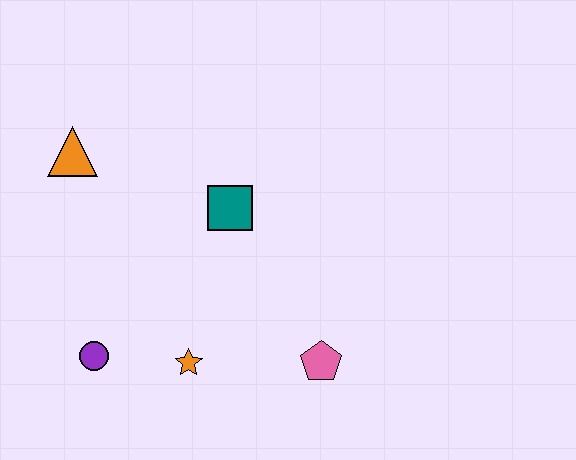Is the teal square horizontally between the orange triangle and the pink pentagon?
Yes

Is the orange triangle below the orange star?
No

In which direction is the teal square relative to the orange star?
The teal square is above the orange star.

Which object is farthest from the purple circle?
The pink pentagon is farthest from the purple circle.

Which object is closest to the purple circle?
The orange star is closest to the purple circle.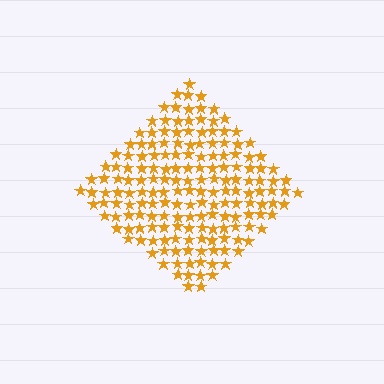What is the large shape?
The large shape is a diamond.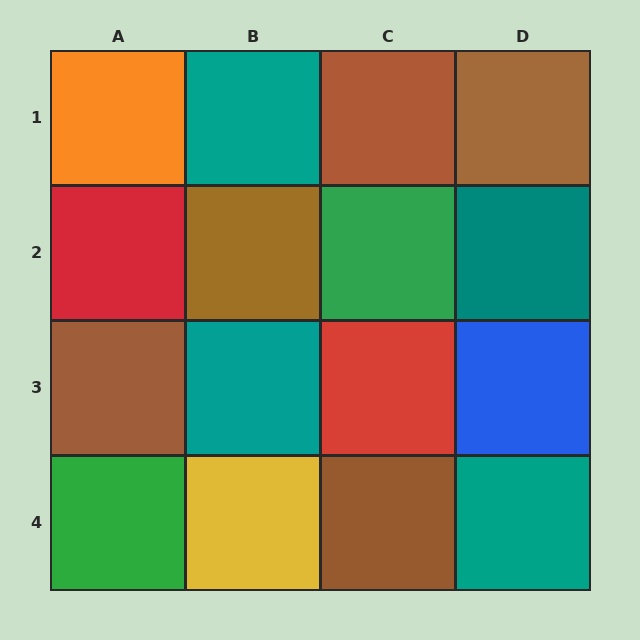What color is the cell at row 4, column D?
Teal.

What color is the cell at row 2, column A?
Red.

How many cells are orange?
1 cell is orange.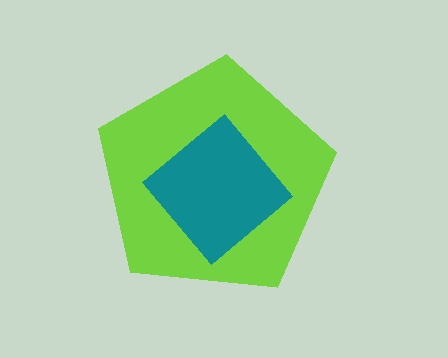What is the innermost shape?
The teal diamond.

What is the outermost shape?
The lime pentagon.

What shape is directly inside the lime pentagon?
The teal diamond.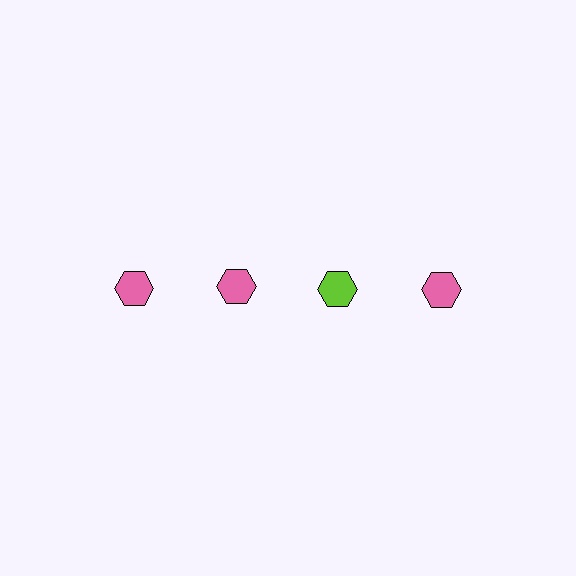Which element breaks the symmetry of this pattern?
The lime hexagon in the top row, center column breaks the symmetry. All other shapes are pink hexagons.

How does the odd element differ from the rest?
It has a different color: lime instead of pink.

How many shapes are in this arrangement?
There are 4 shapes arranged in a grid pattern.